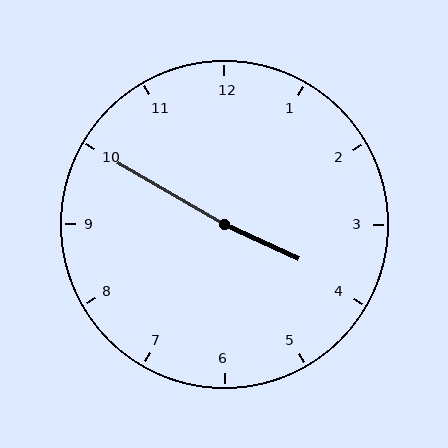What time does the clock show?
3:50.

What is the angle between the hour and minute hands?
Approximately 175 degrees.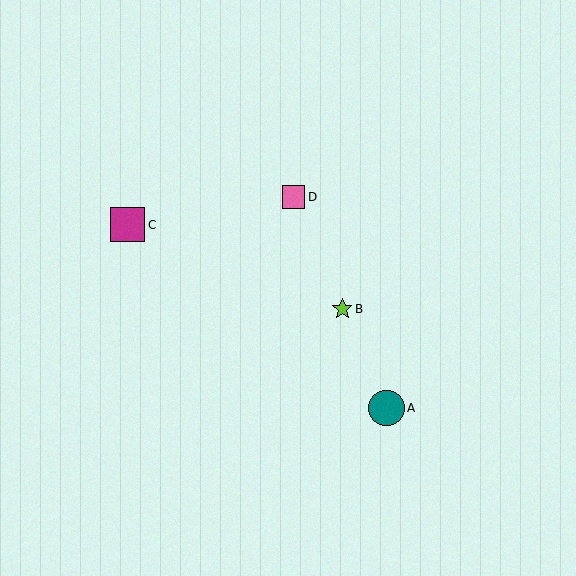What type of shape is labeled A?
Shape A is a teal circle.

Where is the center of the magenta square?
The center of the magenta square is at (128, 225).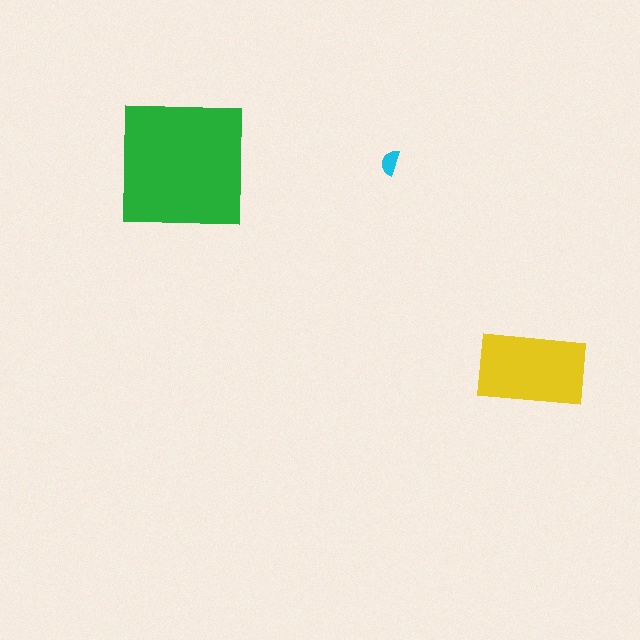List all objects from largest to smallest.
The green square, the yellow rectangle, the cyan semicircle.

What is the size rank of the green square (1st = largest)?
1st.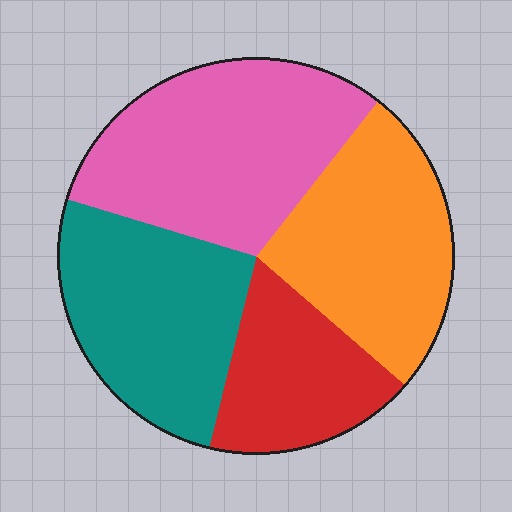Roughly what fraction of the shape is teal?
Teal covers around 25% of the shape.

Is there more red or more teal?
Teal.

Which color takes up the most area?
Pink, at roughly 30%.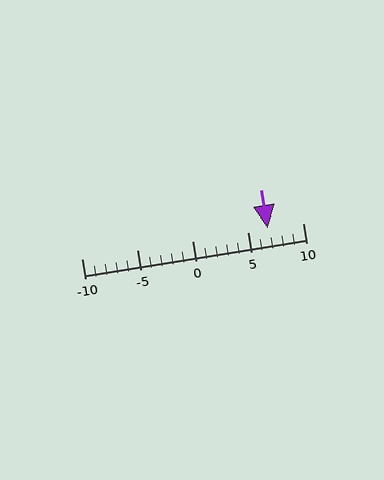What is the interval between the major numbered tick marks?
The major tick marks are spaced 5 units apart.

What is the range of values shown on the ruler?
The ruler shows values from -10 to 10.